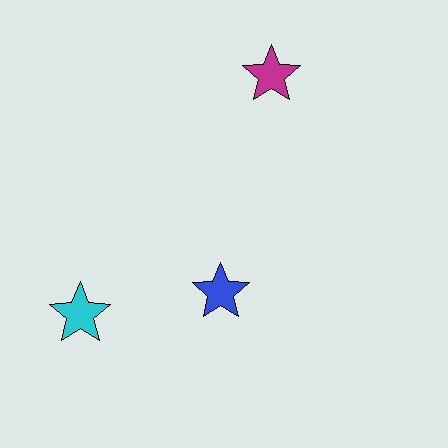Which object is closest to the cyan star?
The blue star is closest to the cyan star.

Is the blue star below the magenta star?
Yes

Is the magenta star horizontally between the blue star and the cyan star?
No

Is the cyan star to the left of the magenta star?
Yes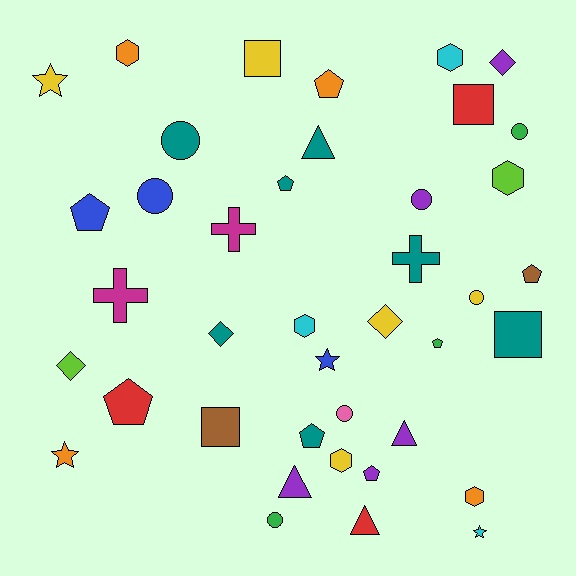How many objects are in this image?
There are 40 objects.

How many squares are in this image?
There are 4 squares.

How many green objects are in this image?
There are 3 green objects.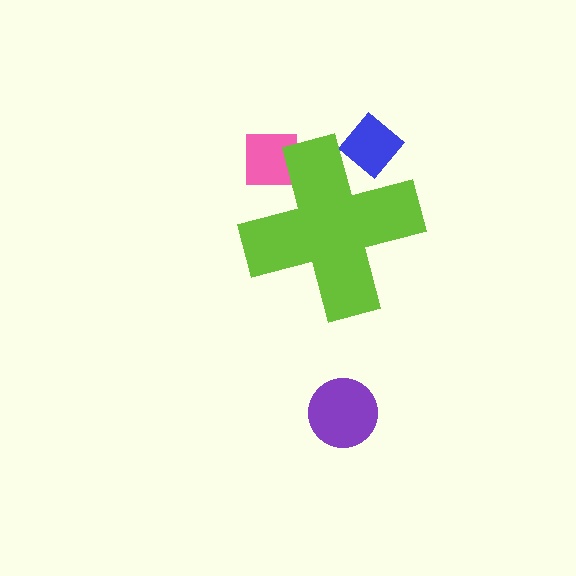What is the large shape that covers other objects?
A lime cross.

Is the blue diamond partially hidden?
Yes, the blue diamond is partially hidden behind the lime cross.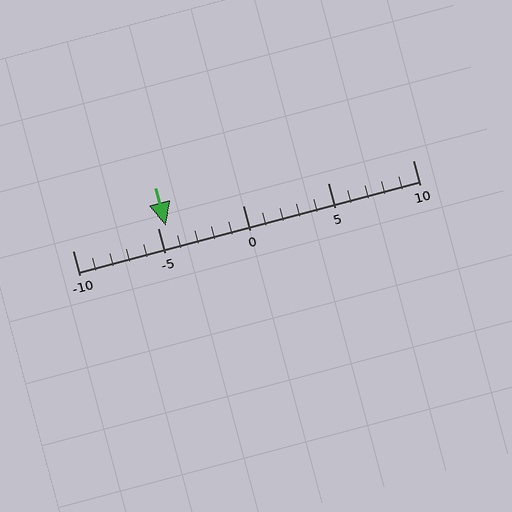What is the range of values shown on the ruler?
The ruler shows values from -10 to 10.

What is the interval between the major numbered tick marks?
The major tick marks are spaced 5 units apart.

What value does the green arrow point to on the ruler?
The green arrow points to approximately -4.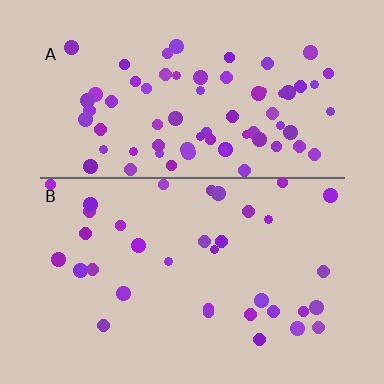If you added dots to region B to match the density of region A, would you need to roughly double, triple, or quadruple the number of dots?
Approximately double.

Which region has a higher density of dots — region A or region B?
A (the top).